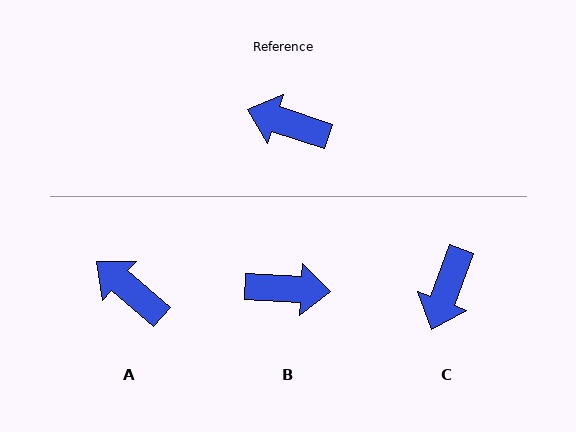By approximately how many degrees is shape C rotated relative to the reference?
Approximately 87 degrees counter-clockwise.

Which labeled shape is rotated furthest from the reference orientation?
B, about 165 degrees away.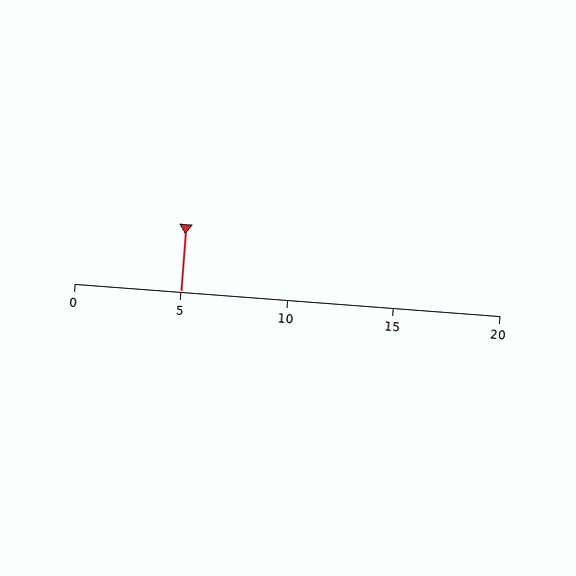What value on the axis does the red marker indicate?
The marker indicates approximately 5.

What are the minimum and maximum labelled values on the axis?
The axis runs from 0 to 20.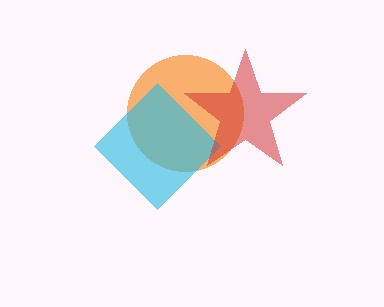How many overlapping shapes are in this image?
There are 3 overlapping shapes in the image.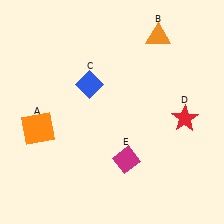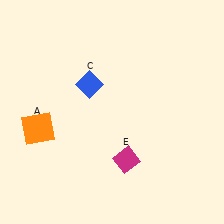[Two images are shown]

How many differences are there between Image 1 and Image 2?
There are 2 differences between the two images.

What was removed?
The orange triangle (B), the red star (D) were removed in Image 2.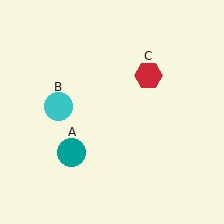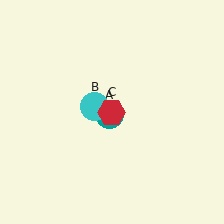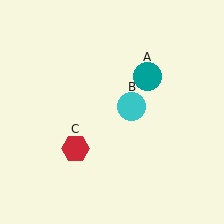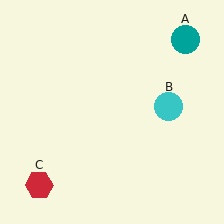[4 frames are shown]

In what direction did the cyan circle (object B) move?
The cyan circle (object B) moved right.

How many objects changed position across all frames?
3 objects changed position: teal circle (object A), cyan circle (object B), red hexagon (object C).